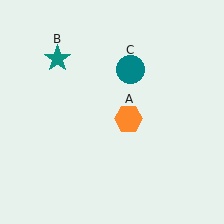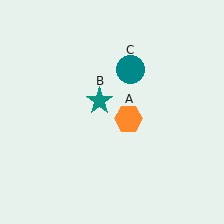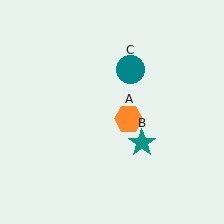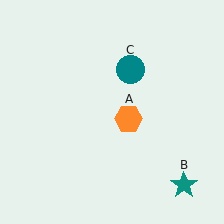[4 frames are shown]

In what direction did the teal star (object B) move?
The teal star (object B) moved down and to the right.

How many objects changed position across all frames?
1 object changed position: teal star (object B).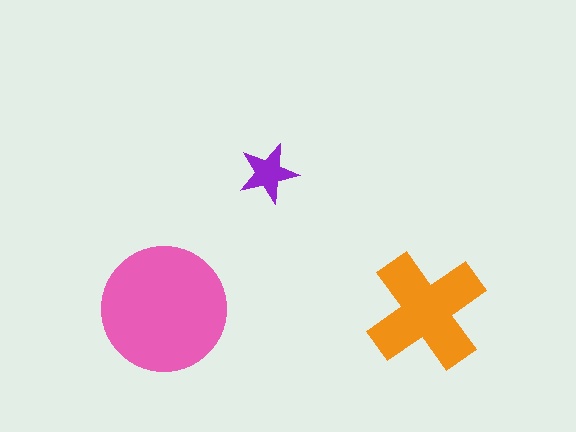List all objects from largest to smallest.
The pink circle, the orange cross, the purple star.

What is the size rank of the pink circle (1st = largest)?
1st.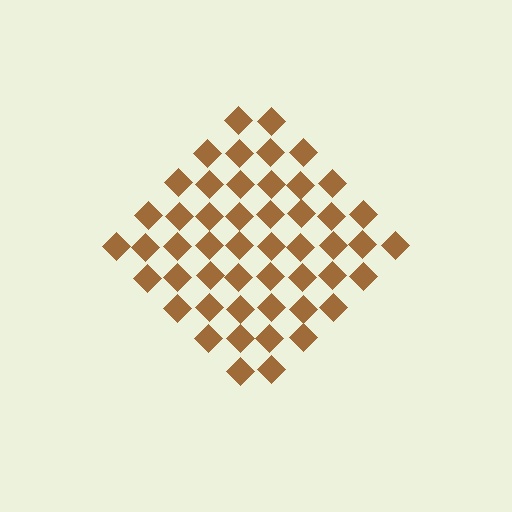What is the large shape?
The large shape is a diamond.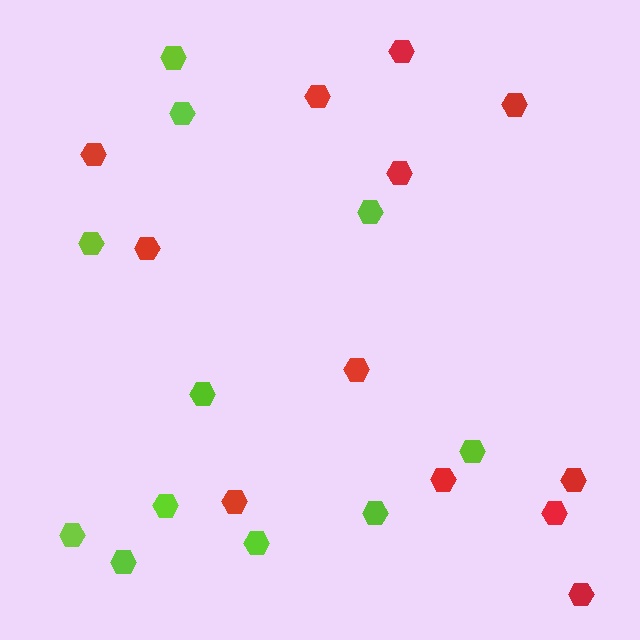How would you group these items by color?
There are 2 groups: one group of red hexagons (12) and one group of lime hexagons (11).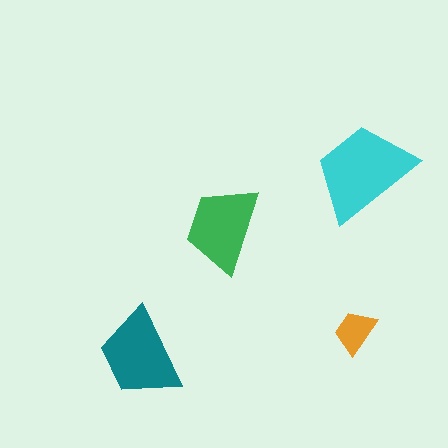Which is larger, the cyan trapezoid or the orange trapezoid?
The cyan one.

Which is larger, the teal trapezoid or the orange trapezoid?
The teal one.